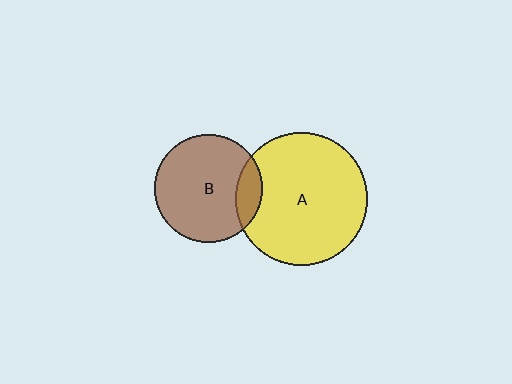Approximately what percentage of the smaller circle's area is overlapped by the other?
Approximately 15%.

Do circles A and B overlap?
Yes.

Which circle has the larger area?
Circle A (yellow).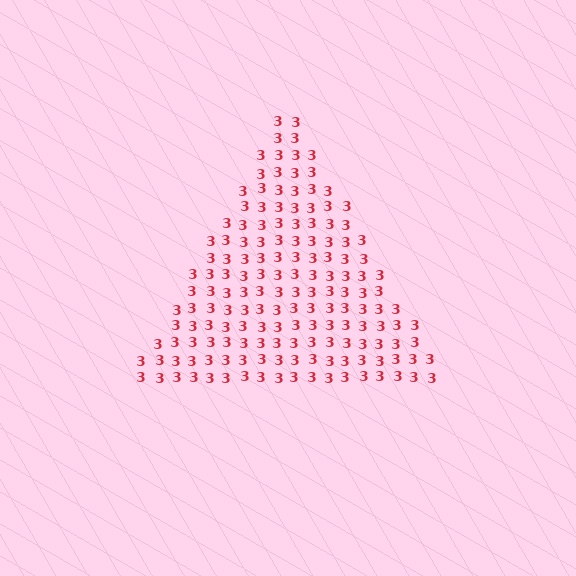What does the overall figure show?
The overall figure shows a triangle.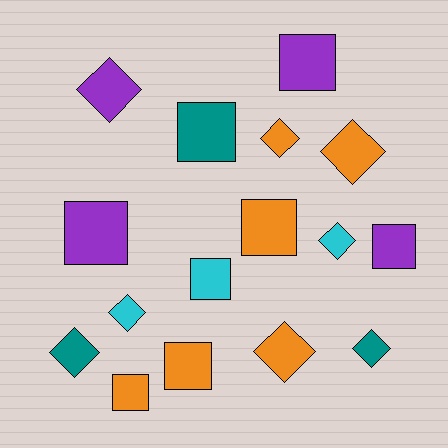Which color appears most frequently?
Orange, with 6 objects.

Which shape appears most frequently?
Diamond, with 8 objects.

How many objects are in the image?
There are 16 objects.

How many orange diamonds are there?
There are 3 orange diamonds.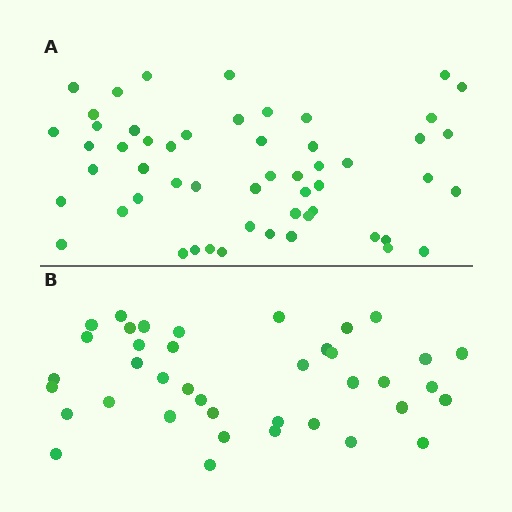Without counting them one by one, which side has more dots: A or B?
Region A (the top region) has more dots.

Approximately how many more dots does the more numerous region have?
Region A has approximately 15 more dots than region B.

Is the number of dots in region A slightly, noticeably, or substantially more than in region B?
Region A has noticeably more, but not dramatically so. The ratio is roughly 1.4 to 1.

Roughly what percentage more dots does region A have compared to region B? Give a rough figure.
About 40% more.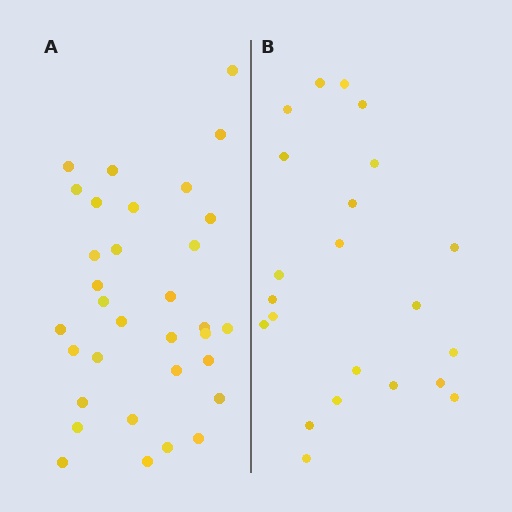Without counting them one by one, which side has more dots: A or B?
Region A (the left region) has more dots.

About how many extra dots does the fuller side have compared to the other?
Region A has roughly 12 or so more dots than region B.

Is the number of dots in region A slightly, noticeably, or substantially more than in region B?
Region A has substantially more. The ratio is roughly 1.5 to 1.